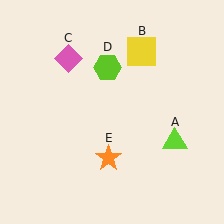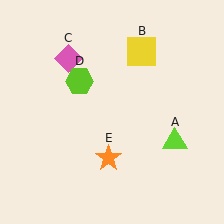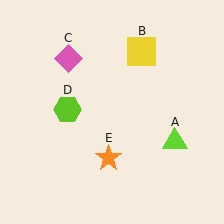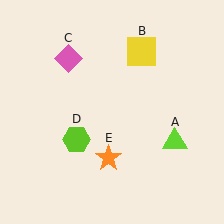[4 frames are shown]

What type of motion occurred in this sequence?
The lime hexagon (object D) rotated counterclockwise around the center of the scene.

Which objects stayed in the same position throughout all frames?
Lime triangle (object A) and yellow square (object B) and pink diamond (object C) and orange star (object E) remained stationary.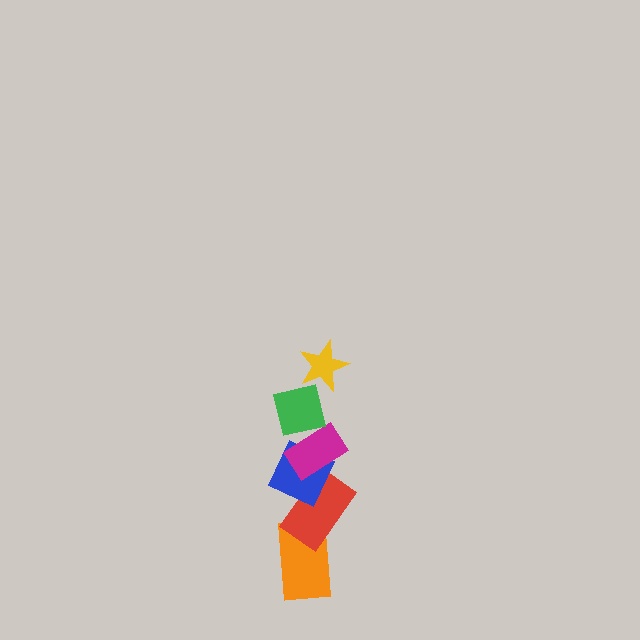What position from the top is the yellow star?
The yellow star is 1st from the top.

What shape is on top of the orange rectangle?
The red rectangle is on top of the orange rectangle.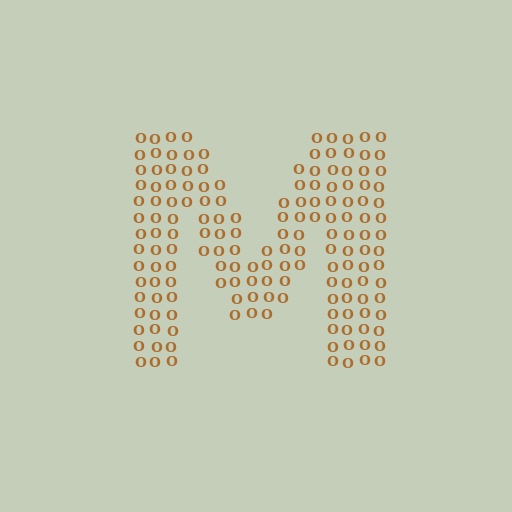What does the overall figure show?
The overall figure shows the letter M.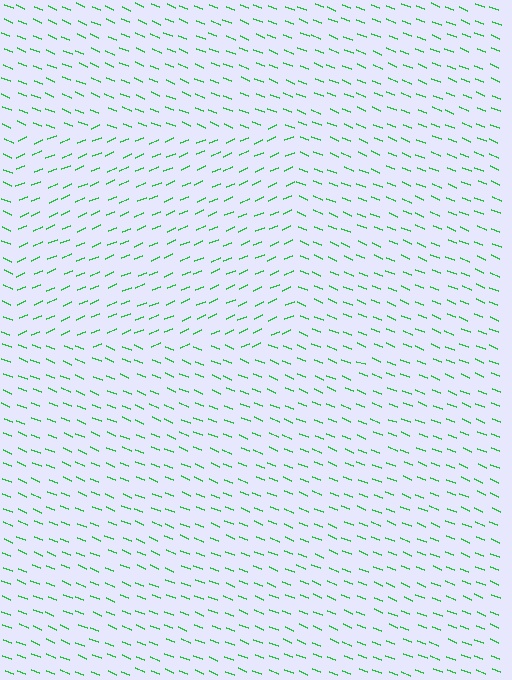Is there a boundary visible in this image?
Yes, there is a texture boundary formed by a change in line orientation.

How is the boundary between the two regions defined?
The boundary is defined purely by a change in line orientation (approximately 45 degrees difference). All lines are the same color and thickness.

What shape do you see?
I see a rectangle.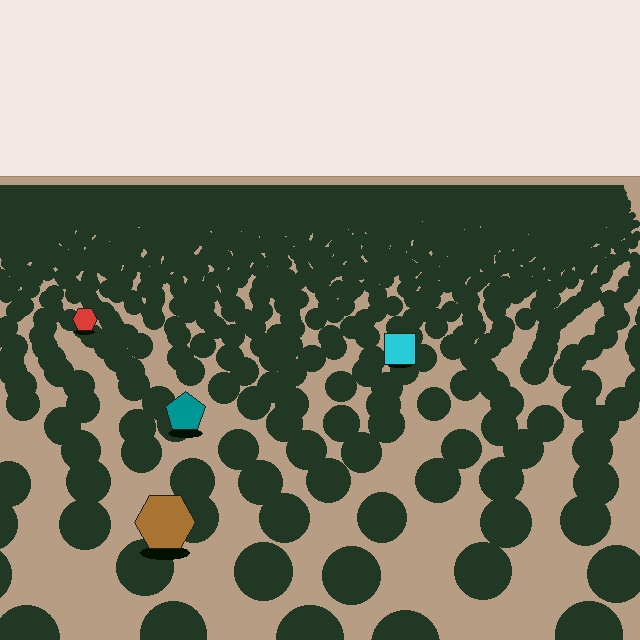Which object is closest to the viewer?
The brown hexagon is closest. The texture marks near it are larger and more spread out.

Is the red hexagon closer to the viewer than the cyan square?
No. The cyan square is closer — you can tell from the texture gradient: the ground texture is coarser near it.